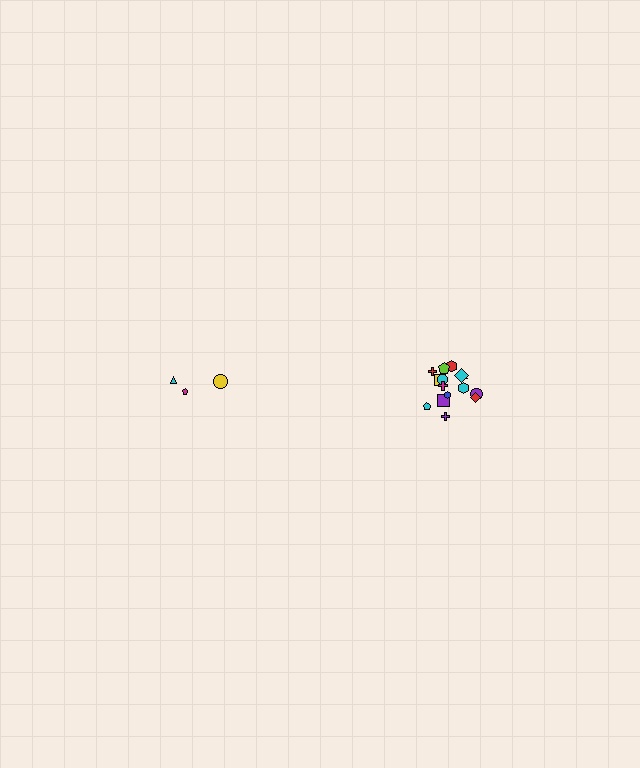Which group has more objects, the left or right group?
The right group.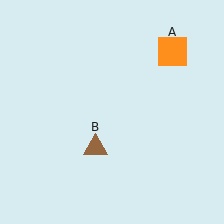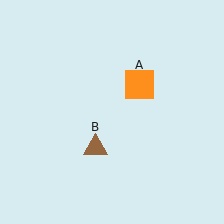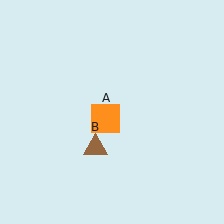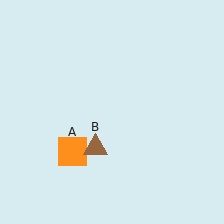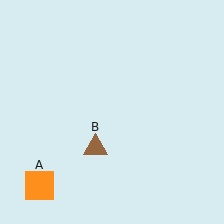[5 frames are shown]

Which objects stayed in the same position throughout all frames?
Brown triangle (object B) remained stationary.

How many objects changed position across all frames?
1 object changed position: orange square (object A).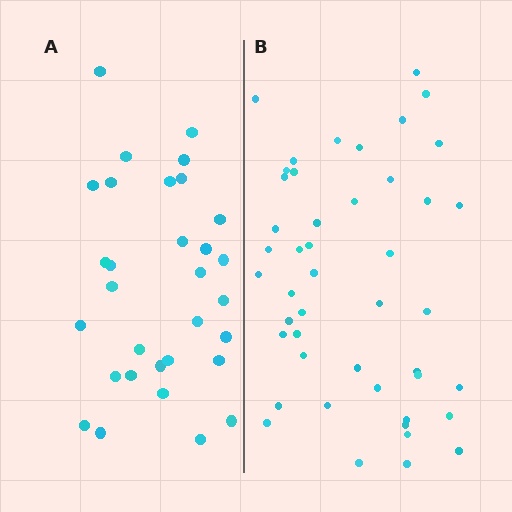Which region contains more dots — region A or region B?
Region B (the right region) has more dots.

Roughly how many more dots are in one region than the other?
Region B has approximately 15 more dots than region A.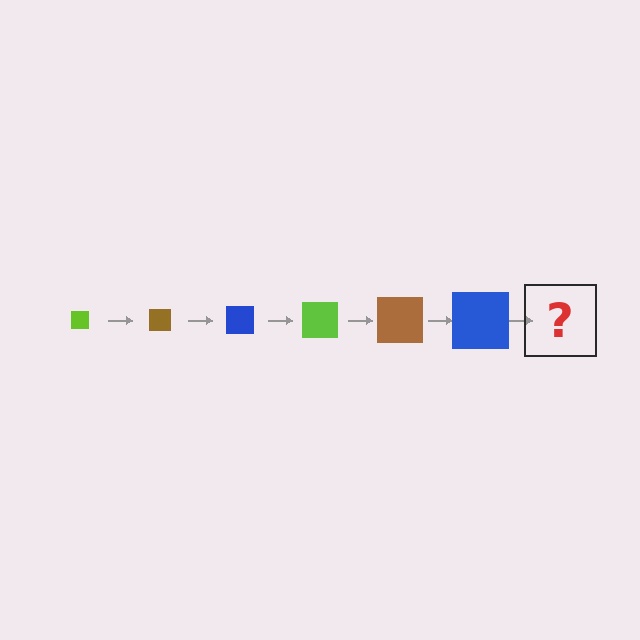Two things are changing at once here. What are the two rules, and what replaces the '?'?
The two rules are that the square grows larger each step and the color cycles through lime, brown, and blue. The '?' should be a lime square, larger than the previous one.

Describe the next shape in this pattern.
It should be a lime square, larger than the previous one.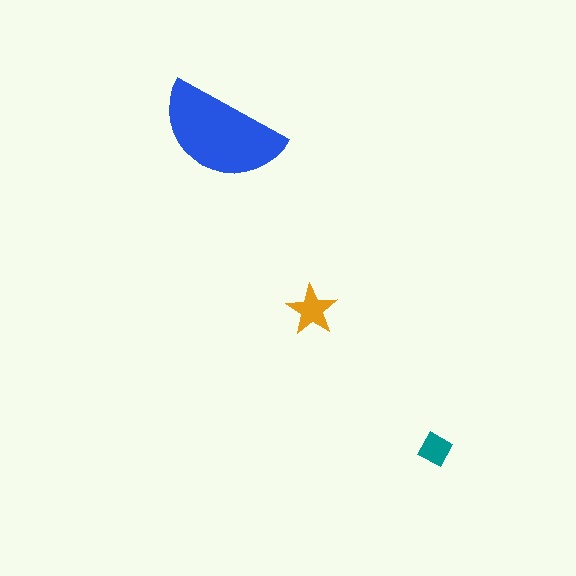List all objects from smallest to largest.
The teal square, the orange star, the blue semicircle.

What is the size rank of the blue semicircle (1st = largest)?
1st.